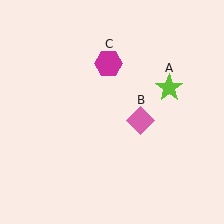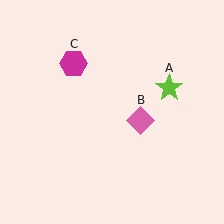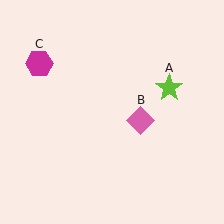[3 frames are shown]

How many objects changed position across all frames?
1 object changed position: magenta hexagon (object C).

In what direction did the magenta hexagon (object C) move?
The magenta hexagon (object C) moved left.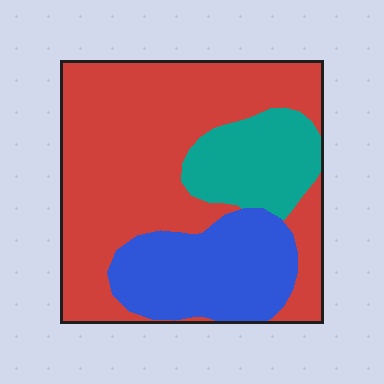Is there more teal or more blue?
Blue.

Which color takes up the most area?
Red, at roughly 60%.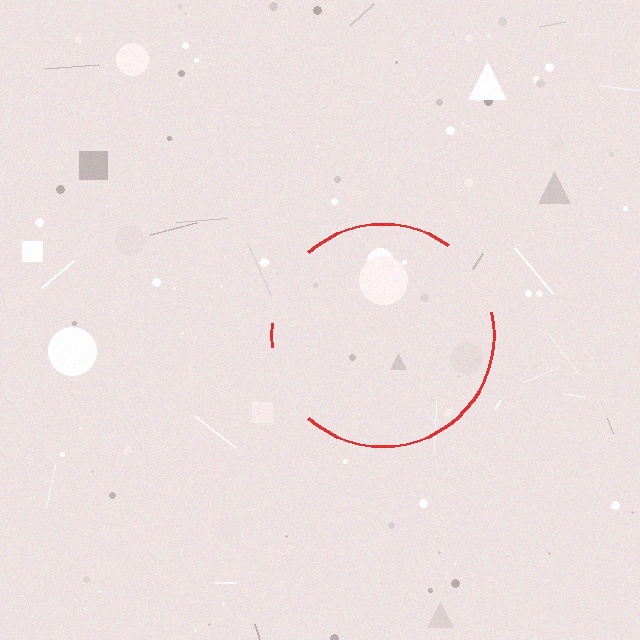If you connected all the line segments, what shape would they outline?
They would outline a circle.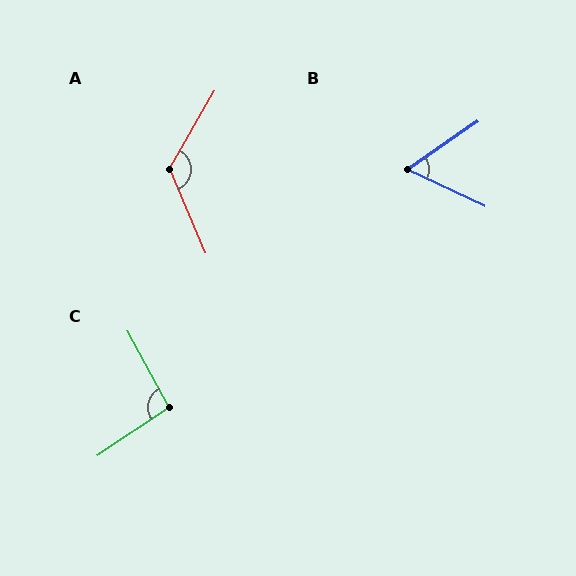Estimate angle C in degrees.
Approximately 95 degrees.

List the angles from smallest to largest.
B (59°), C (95°), A (128°).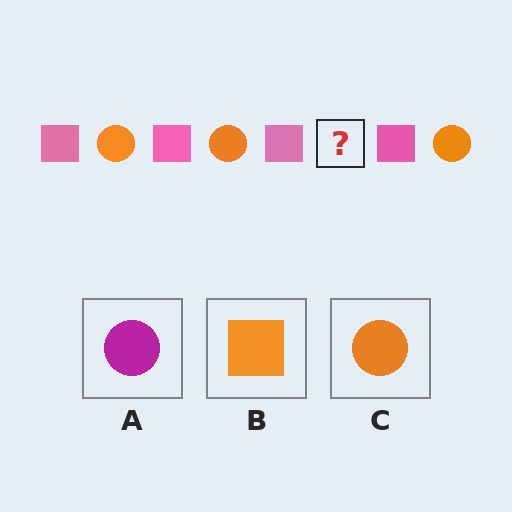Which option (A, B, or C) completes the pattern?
C.